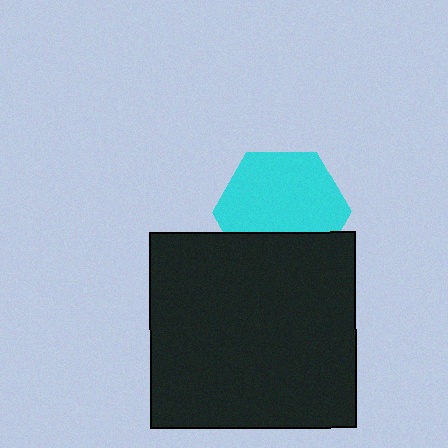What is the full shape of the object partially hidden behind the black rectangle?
The partially hidden object is a cyan hexagon.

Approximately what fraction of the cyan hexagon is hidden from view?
Roughly 31% of the cyan hexagon is hidden behind the black rectangle.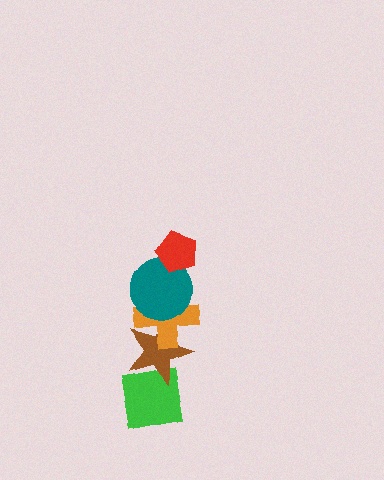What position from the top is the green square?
The green square is 5th from the top.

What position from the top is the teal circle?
The teal circle is 2nd from the top.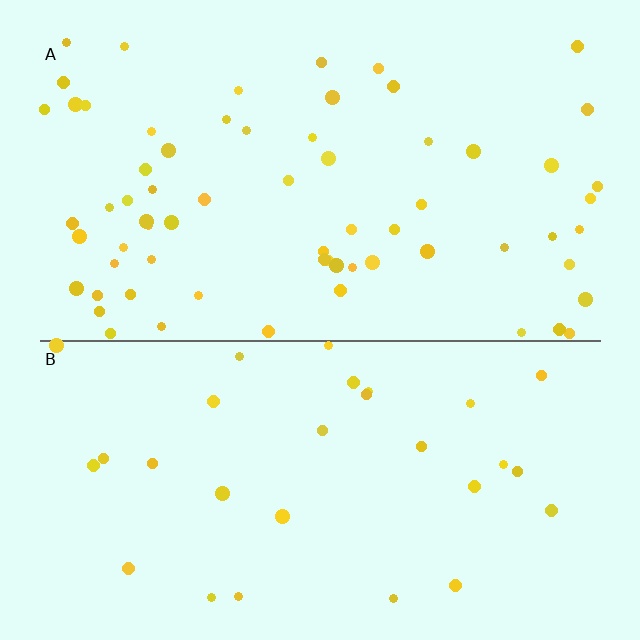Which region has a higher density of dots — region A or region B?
A (the top).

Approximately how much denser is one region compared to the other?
Approximately 2.2× — region A over region B.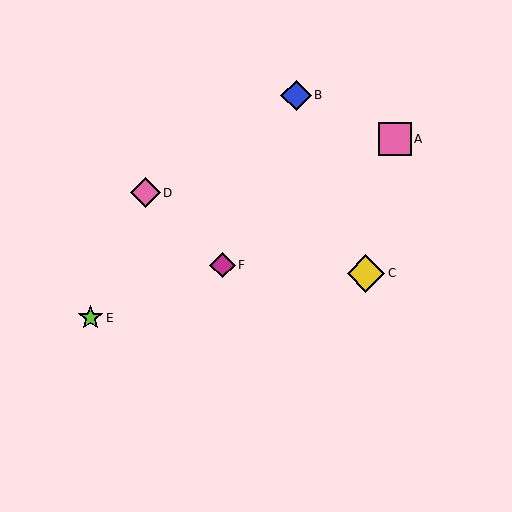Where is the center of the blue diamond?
The center of the blue diamond is at (296, 95).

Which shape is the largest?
The yellow diamond (labeled C) is the largest.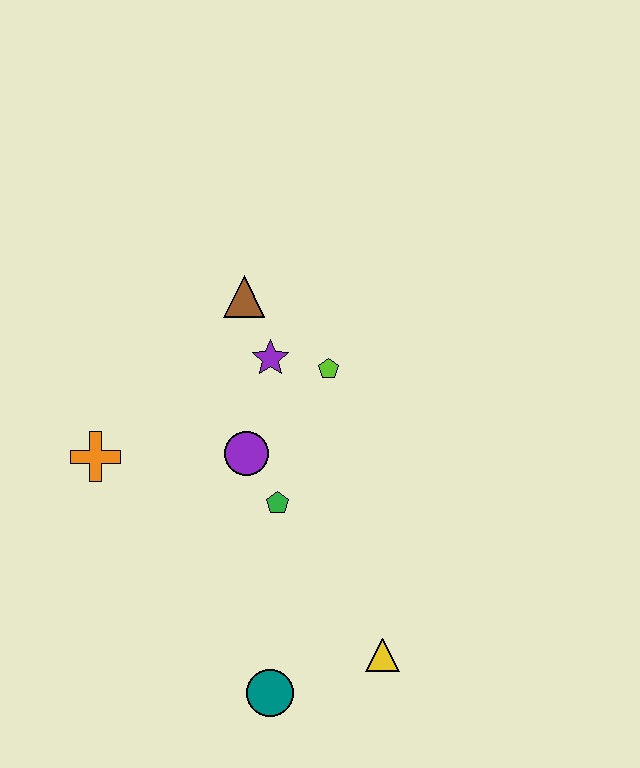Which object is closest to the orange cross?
The purple circle is closest to the orange cross.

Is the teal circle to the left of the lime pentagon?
Yes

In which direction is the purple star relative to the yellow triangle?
The purple star is above the yellow triangle.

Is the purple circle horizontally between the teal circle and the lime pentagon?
No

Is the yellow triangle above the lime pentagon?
No